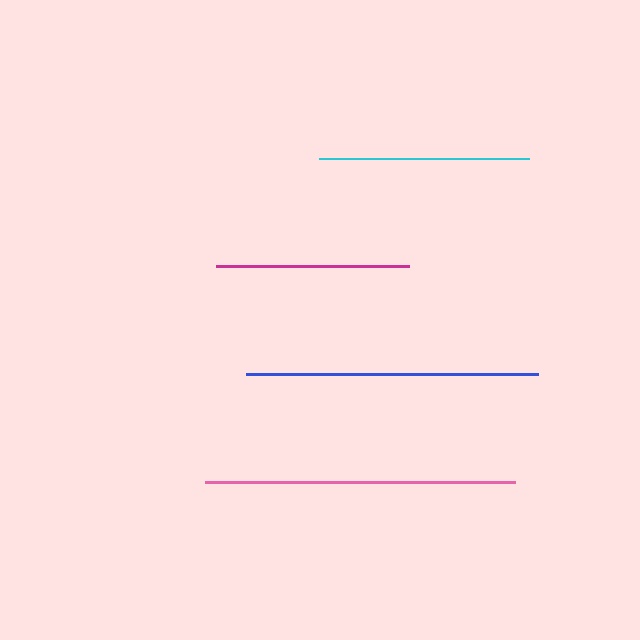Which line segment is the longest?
The pink line is the longest at approximately 310 pixels.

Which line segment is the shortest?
The magenta line is the shortest at approximately 193 pixels.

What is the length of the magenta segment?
The magenta segment is approximately 193 pixels long.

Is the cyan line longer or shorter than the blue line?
The blue line is longer than the cyan line.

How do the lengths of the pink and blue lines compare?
The pink and blue lines are approximately the same length.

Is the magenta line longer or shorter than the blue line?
The blue line is longer than the magenta line.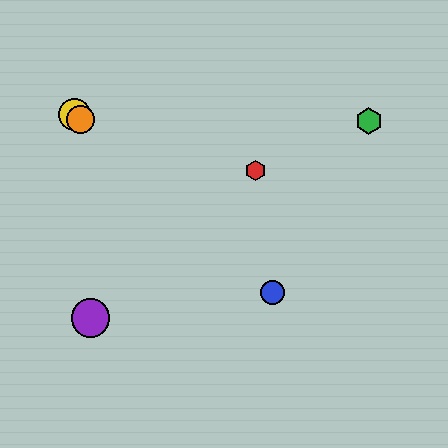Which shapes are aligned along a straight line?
The blue circle, the yellow circle, the orange circle are aligned along a straight line.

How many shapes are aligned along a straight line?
3 shapes (the blue circle, the yellow circle, the orange circle) are aligned along a straight line.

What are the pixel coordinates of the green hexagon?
The green hexagon is at (369, 121).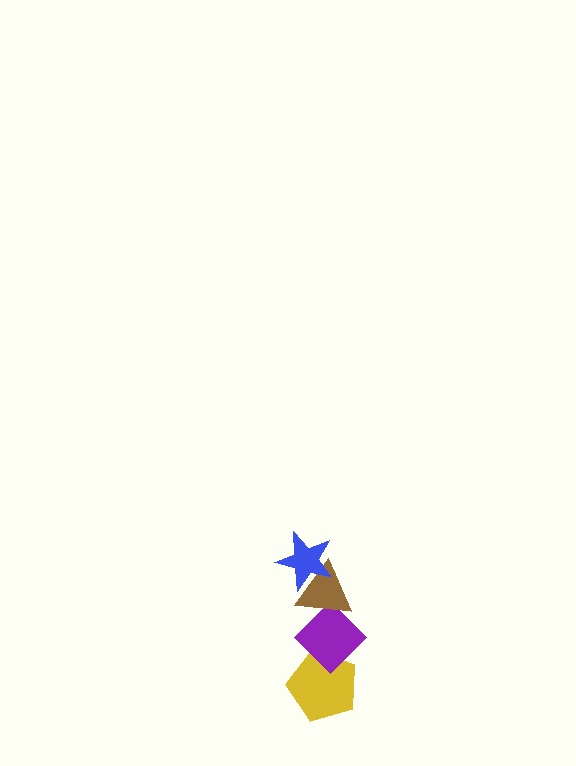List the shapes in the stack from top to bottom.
From top to bottom: the blue star, the brown triangle, the purple diamond, the yellow pentagon.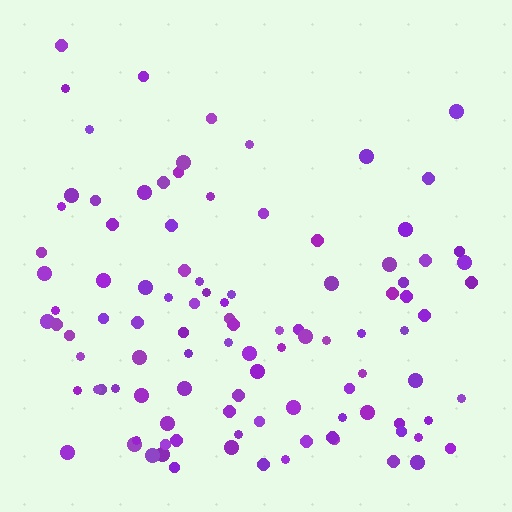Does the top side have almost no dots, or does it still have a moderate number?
Still a moderate number, just noticeably fewer than the bottom.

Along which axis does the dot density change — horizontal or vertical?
Vertical.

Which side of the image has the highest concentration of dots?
The bottom.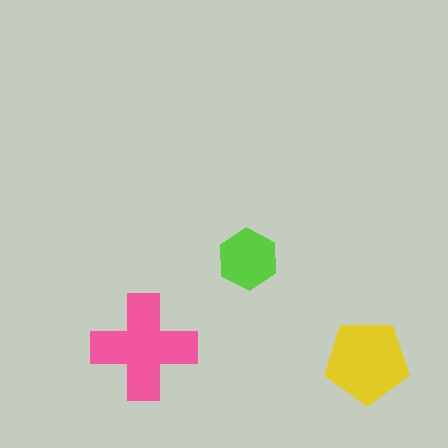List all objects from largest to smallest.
The pink cross, the yellow pentagon, the lime hexagon.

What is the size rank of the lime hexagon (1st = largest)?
3rd.